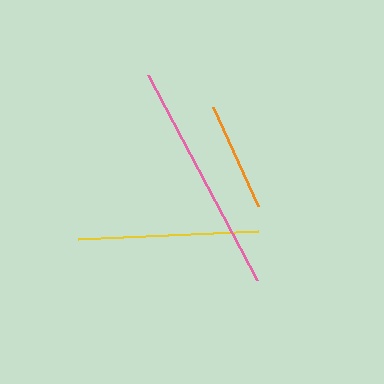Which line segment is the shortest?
The orange line is the shortest at approximately 109 pixels.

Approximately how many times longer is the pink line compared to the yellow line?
The pink line is approximately 1.3 times the length of the yellow line.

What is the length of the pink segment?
The pink segment is approximately 233 pixels long.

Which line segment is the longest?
The pink line is the longest at approximately 233 pixels.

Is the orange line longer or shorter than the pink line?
The pink line is longer than the orange line.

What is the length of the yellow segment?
The yellow segment is approximately 180 pixels long.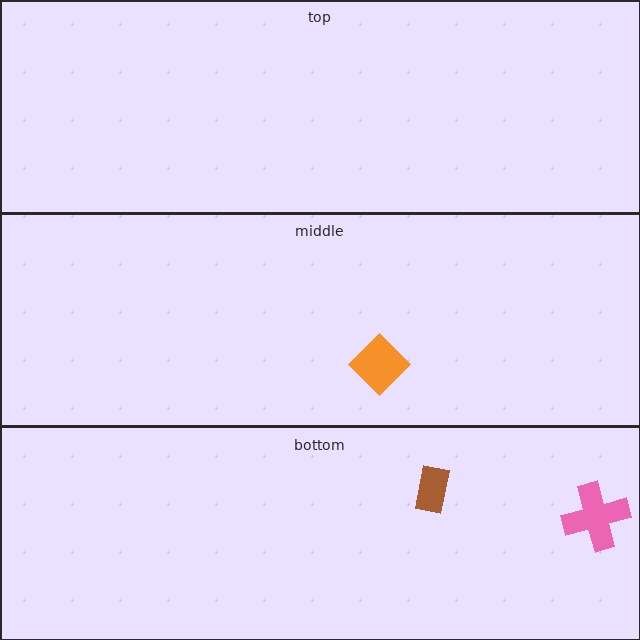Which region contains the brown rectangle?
The bottom region.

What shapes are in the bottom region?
The pink cross, the brown rectangle.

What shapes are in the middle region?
The orange diamond.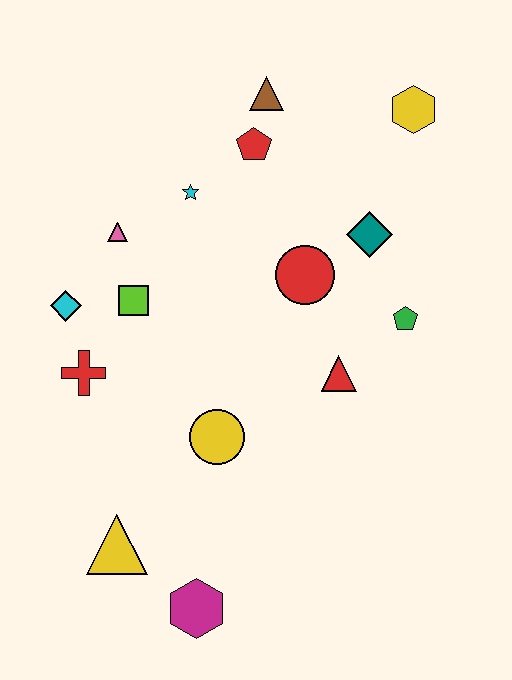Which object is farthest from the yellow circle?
The yellow hexagon is farthest from the yellow circle.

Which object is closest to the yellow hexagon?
The teal diamond is closest to the yellow hexagon.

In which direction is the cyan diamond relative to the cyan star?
The cyan diamond is to the left of the cyan star.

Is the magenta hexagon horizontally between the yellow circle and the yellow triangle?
Yes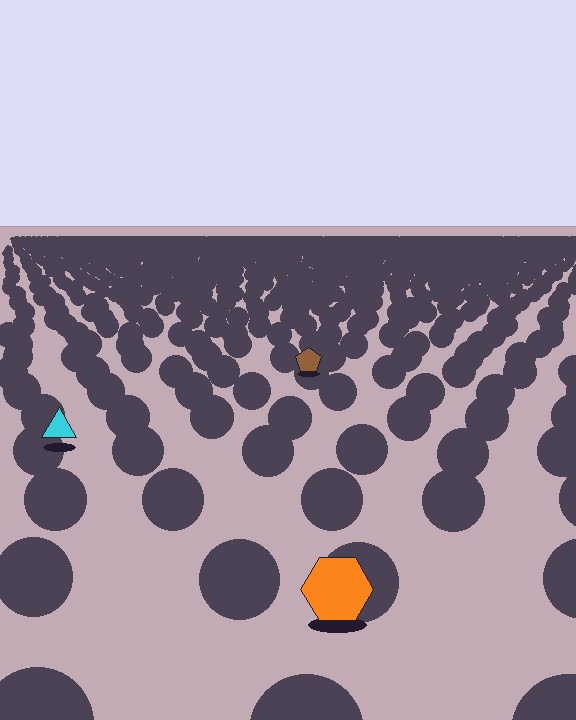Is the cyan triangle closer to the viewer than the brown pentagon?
Yes. The cyan triangle is closer — you can tell from the texture gradient: the ground texture is coarser near it.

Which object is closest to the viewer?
The orange hexagon is closest. The texture marks near it are larger and more spread out.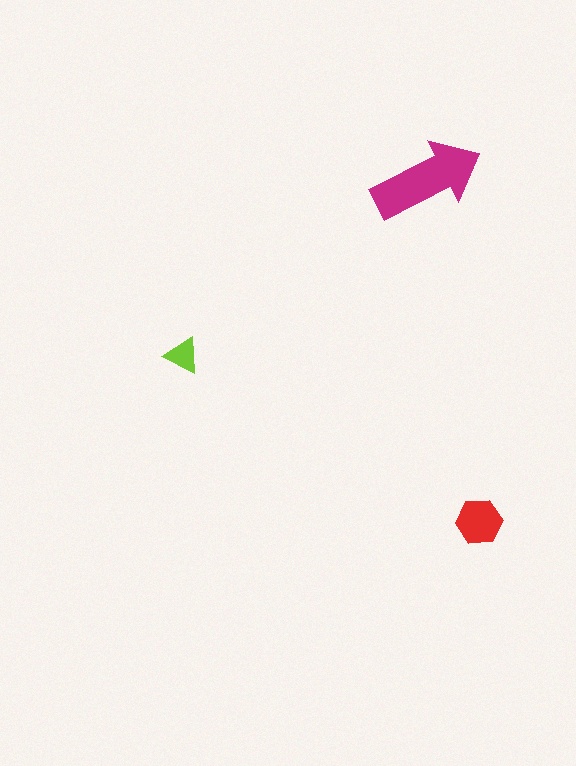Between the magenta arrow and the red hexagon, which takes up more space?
The magenta arrow.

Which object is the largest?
The magenta arrow.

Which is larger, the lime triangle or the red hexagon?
The red hexagon.